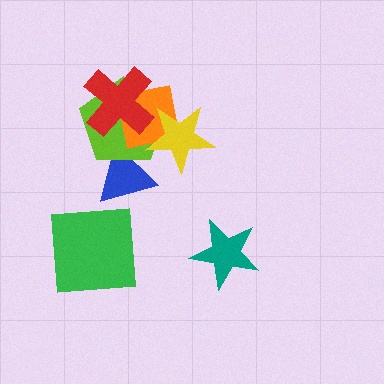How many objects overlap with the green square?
0 objects overlap with the green square.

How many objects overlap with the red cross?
2 objects overlap with the red cross.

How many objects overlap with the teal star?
0 objects overlap with the teal star.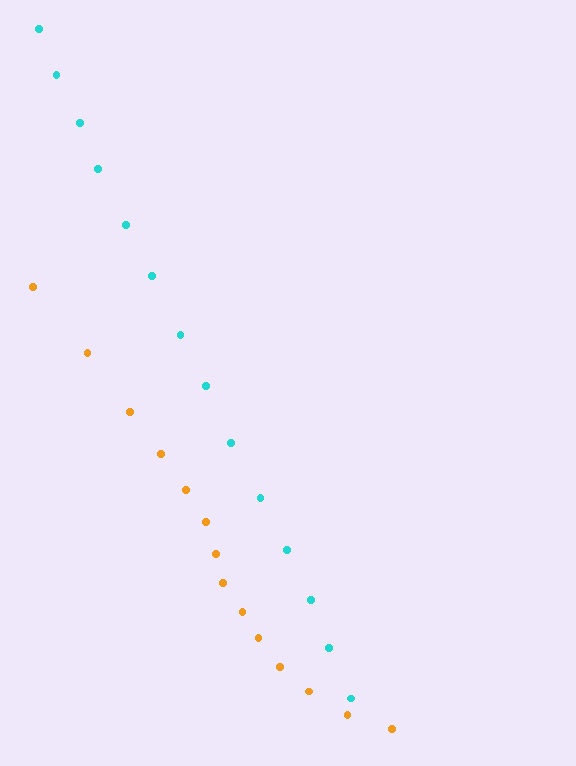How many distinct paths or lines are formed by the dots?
There are 2 distinct paths.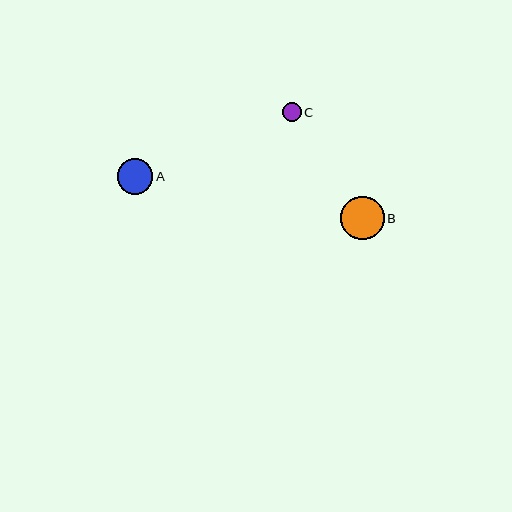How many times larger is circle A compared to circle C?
Circle A is approximately 1.9 times the size of circle C.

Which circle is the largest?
Circle B is the largest with a size of approximately 43 pixels.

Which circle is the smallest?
Circle C is the smallest with a size of approximately 19 pixels.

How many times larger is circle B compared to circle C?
Circle B is approximately 2.3 times the size of circle C.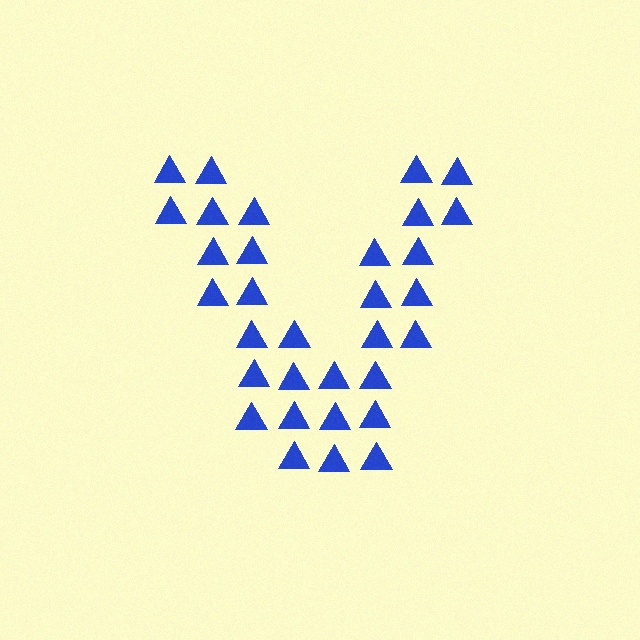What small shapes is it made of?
It is made of small triangles.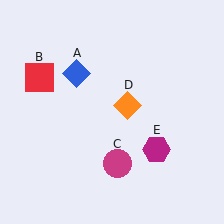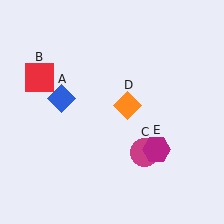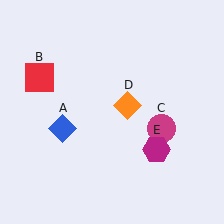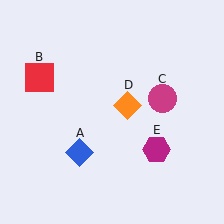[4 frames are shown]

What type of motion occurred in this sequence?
The blue diamond (object A), magenta circle (object C) rotated counterclockwise around the center of the scene.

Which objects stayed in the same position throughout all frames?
Red square (object B) and orange diamond (object D) and magenta hexagon (object E) remained stationary.